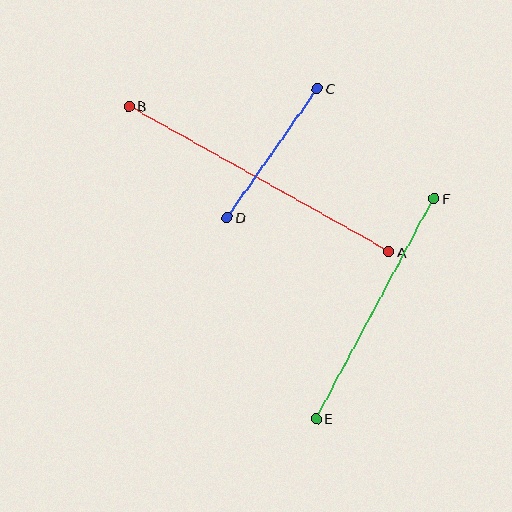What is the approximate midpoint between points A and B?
The midpoint is at approximately (259, 179) pixels.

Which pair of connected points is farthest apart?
Points A and B are farthest apart.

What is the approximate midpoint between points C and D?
The midpoint is at approximately (272, 153) pixels.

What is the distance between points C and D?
The distance is approximately 157 pixels.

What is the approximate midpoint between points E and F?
The midpoint is at approximately (375, 309) pixels.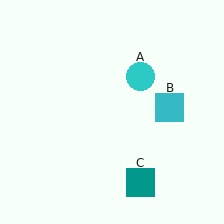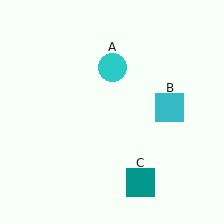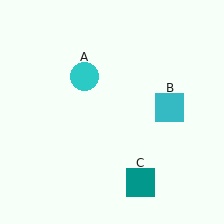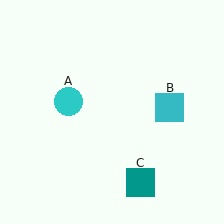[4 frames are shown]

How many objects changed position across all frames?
1 object changed position: cyan circle (object A).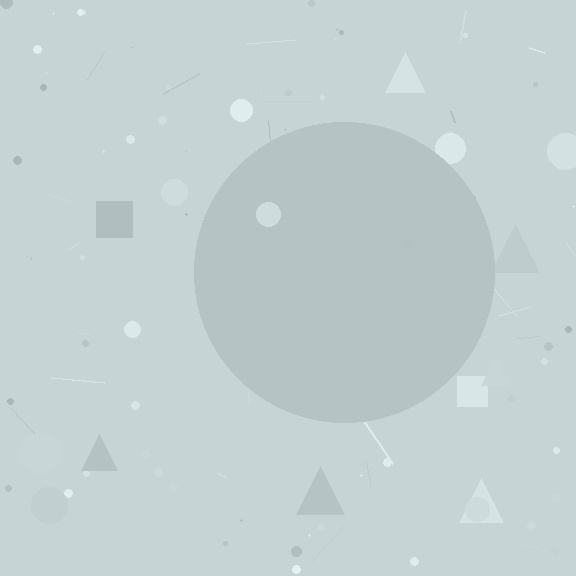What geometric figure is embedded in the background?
A circle is embedded in the background.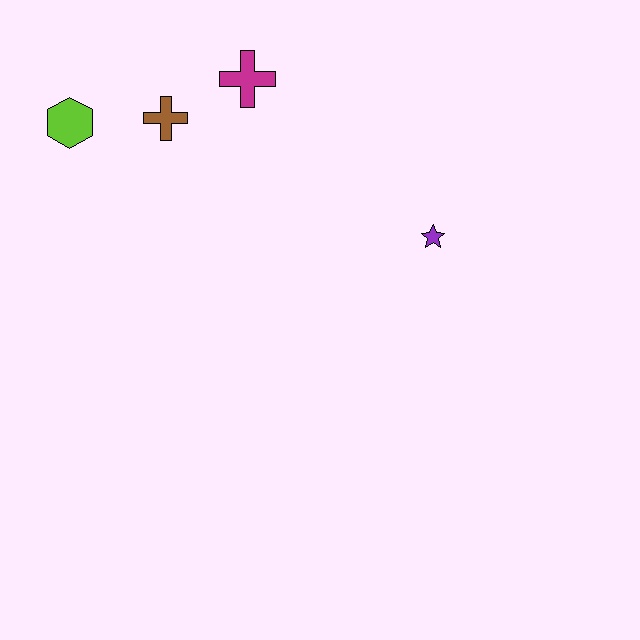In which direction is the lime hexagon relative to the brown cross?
The lime hexagon is to the left of the brown cross.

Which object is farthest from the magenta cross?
The purple star is farthest from the magenta cross.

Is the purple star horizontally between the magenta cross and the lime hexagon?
No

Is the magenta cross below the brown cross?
No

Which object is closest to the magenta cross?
The brown cross is closest to the magenta cross.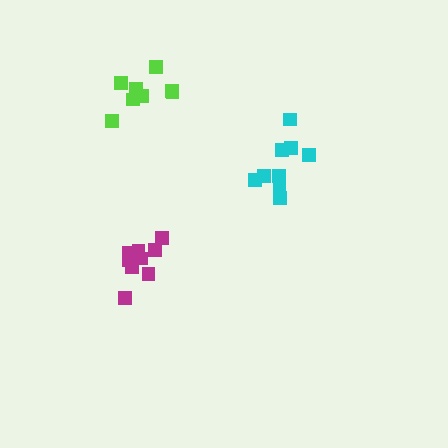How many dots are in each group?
Group 1: 9 dots, Group 2: 9 dots, Group 3: 8 dots (26 total).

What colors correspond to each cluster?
The clusters are colored: cyan, magenta, lime.